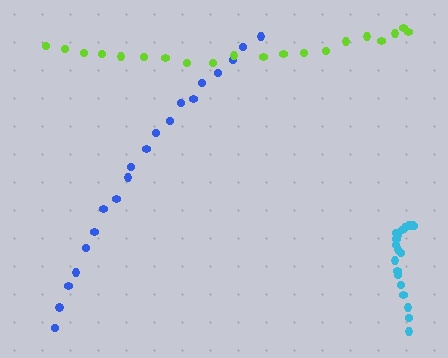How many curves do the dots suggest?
There are 3 distinct paths.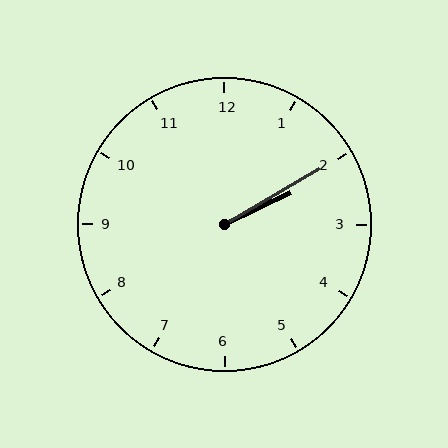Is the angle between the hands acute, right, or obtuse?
It is acute.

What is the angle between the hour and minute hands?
Approximately 5 degrees.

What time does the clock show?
2:10.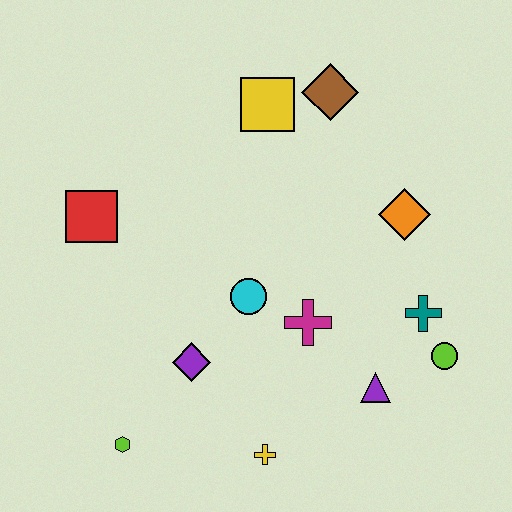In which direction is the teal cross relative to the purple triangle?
The teal cross is above the purple triangle.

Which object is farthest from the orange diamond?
The lime hexagon is farthest from the orange diamond.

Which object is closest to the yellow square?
The brown diamond is closest to the yellow square.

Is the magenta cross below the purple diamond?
No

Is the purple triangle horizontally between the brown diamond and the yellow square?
No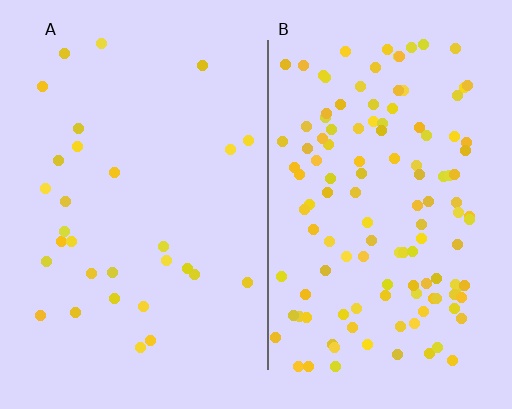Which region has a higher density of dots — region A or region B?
B (the right).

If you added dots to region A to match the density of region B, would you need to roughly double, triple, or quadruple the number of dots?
Approximately quadruple.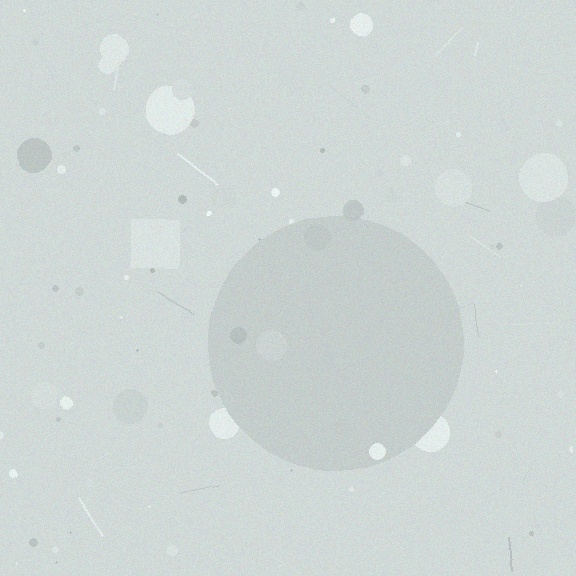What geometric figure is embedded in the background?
A circle is embedded in the background.